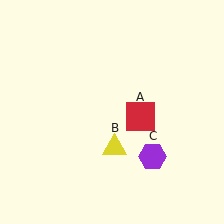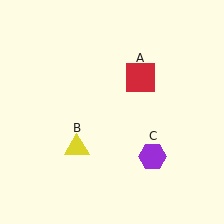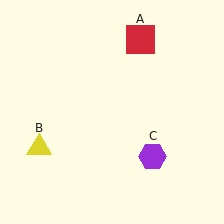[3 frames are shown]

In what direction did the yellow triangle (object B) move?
The yellow triangle (object B) moved left.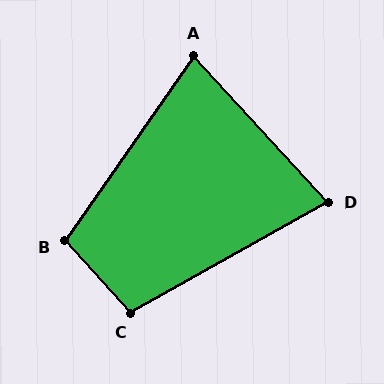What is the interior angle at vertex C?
Approximately 103 degrees (obtuse).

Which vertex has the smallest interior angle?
D, at approximately 77 degrees.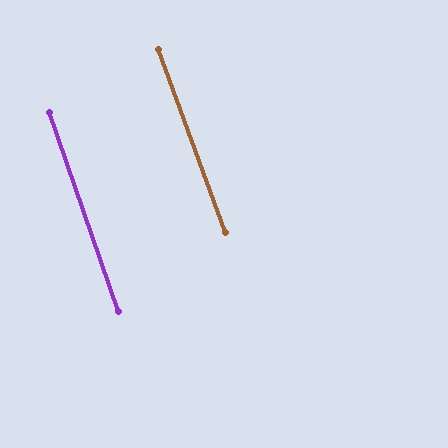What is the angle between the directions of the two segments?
Approximately 1 degree.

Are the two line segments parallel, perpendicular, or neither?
Parallel — their directions differ by only 1.0°.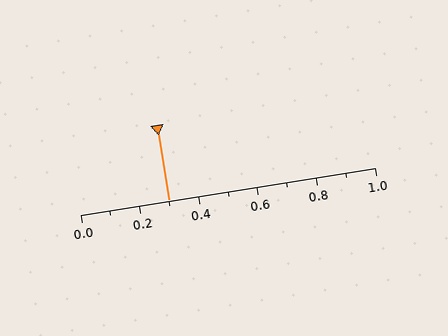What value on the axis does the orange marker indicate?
The marker indicates approximately 0.3.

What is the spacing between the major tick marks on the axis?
The major ticks are spaced 0.2 apart.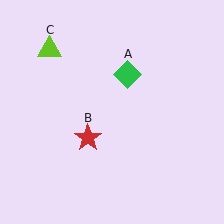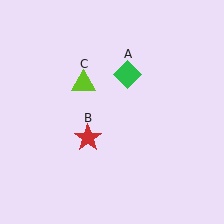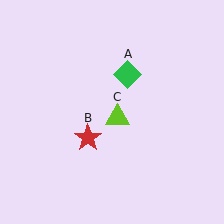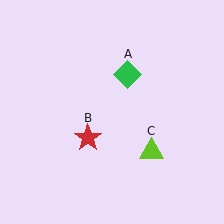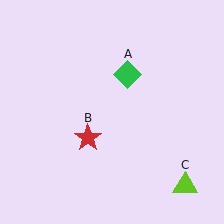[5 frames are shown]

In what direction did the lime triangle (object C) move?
The lime triangle (object C) moved down and to the right.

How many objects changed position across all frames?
1 object changed position: lime triangle (object C).